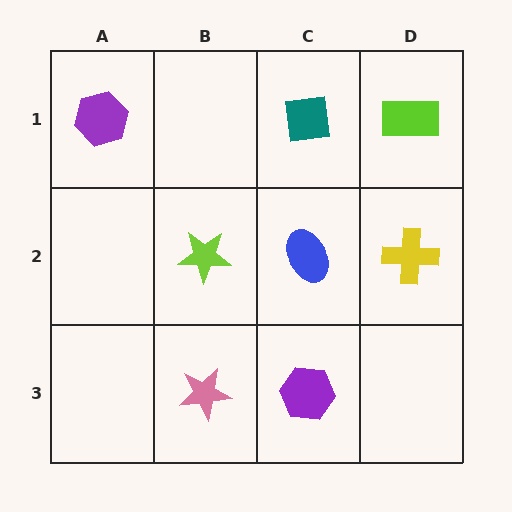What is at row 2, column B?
A lime star.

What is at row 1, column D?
A lime rectangle.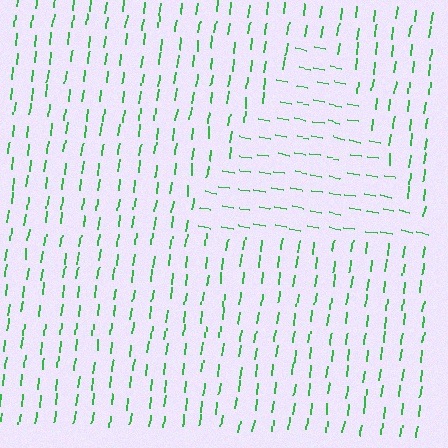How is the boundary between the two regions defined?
The boundary is defined purely by a change in line orientation (approximately 87 degrees difference). All lines are the same color and thickness.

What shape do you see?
I see a triangle.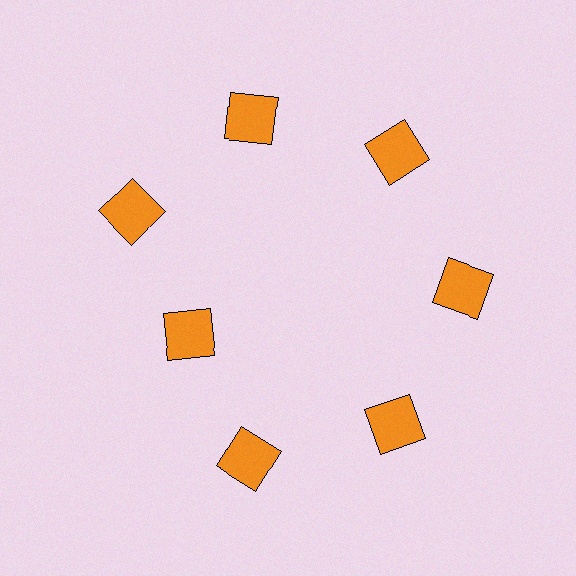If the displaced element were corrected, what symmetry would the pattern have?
It would have 7-fold rotational symmetry — the pattern would map onto itself every 51 degrees.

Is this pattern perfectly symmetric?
No. The 7 orange squares are arranged in a ring, but one element near the 8 o'clock position is pulled inward toward the center, breaking the 7-fold rotational symmetry.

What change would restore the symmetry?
The symmetry would be restored by moving it outward, back onto the ring so that all 7 squares sit at equal angles and equal distance from the center.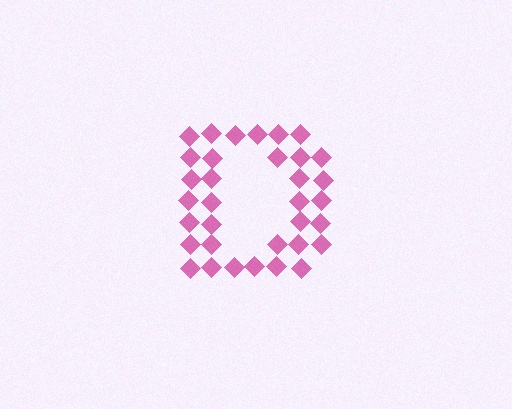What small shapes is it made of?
It is made of small diamonds.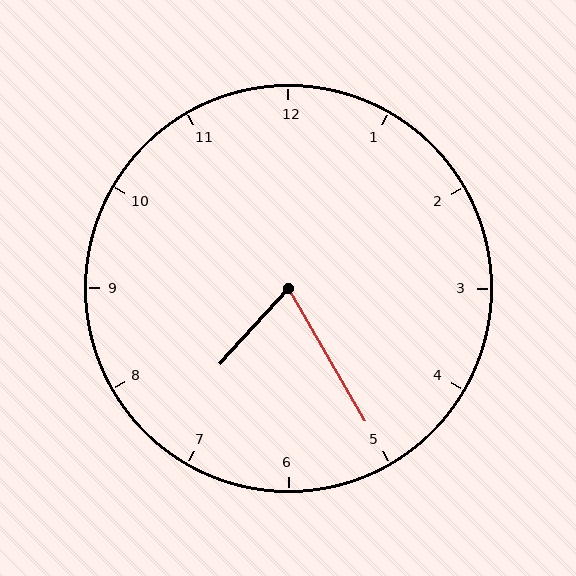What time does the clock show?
7:25.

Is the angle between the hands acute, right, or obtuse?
It is acute.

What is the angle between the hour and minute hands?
Approximately 72 degrees.